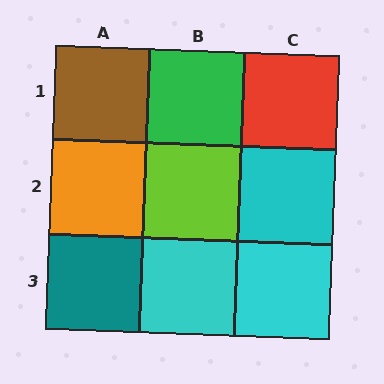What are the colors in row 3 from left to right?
Teal, cyan, cyan.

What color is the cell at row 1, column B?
Green.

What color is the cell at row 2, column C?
Cyan.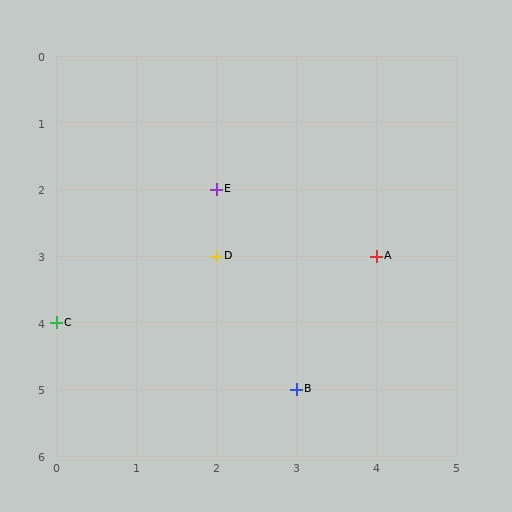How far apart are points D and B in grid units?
Points D and B are 1 column and 2 rows apart (about 2.2 grid units diagonally).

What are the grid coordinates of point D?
Point D is at grid coordinates (2, 3).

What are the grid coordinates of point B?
Point B is at grid coordinates (3, 5).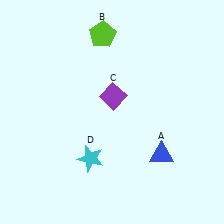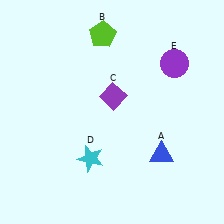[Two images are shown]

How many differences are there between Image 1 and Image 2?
There is 1 difference between the two images.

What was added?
A purple circle (E) was added in Image 2.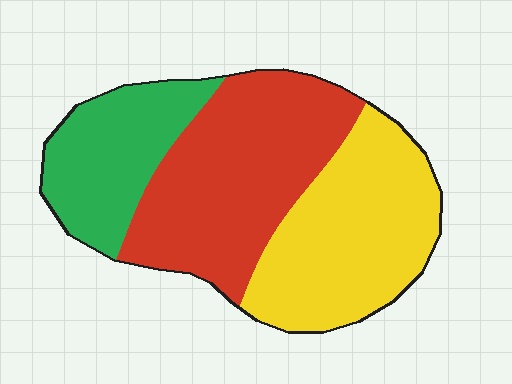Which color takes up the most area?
Red, at roughly 40%.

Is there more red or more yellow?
Red.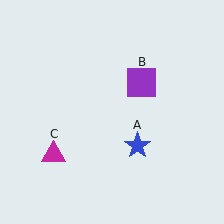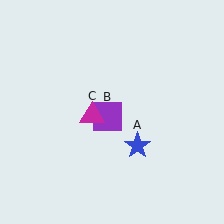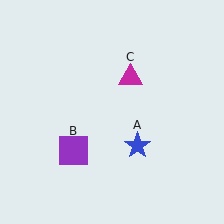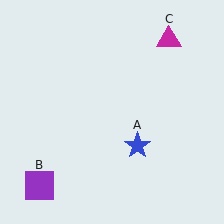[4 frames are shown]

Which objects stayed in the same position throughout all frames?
Blue star (object A) remained stationary.